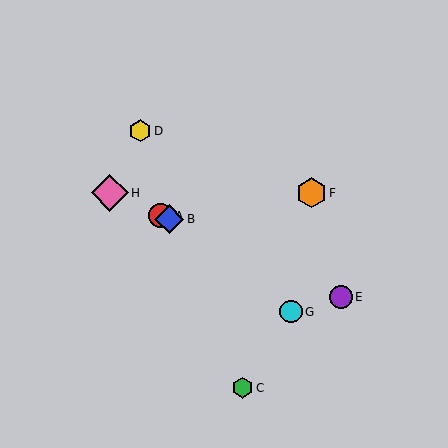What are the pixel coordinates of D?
Object D is at (140, 131).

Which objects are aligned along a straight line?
Objects A, B, E, H are aligned along a straight line.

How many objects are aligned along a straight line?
4 objects (A, B, E, H) are aligned along a straight line.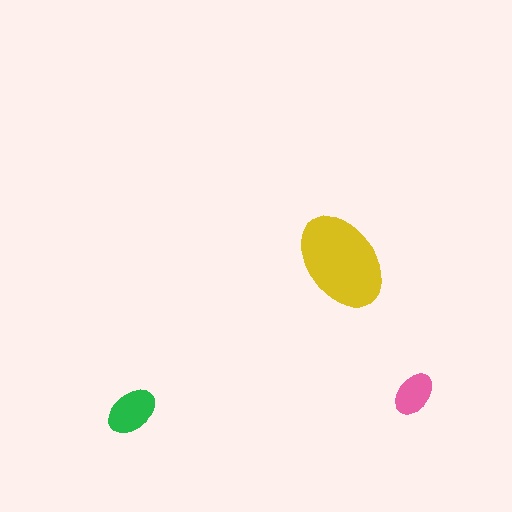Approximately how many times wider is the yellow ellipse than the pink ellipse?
About 2 times wider.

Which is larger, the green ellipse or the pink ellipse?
The green one.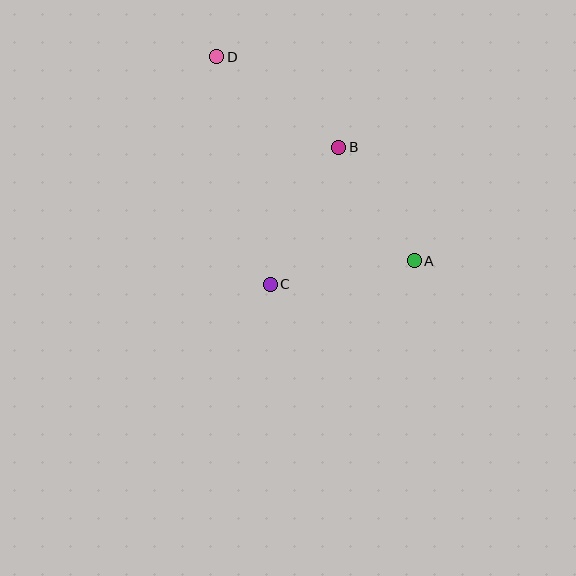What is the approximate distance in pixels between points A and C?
The distance between A and C is approximately 146 pixels.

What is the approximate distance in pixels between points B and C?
The distance between B and C is approximately 153 pixels.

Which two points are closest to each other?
Points A and B are closest to each other.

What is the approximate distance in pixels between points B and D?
The distance between B and D is approximately 152 pixels.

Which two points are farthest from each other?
Points A and D are farthest from each other.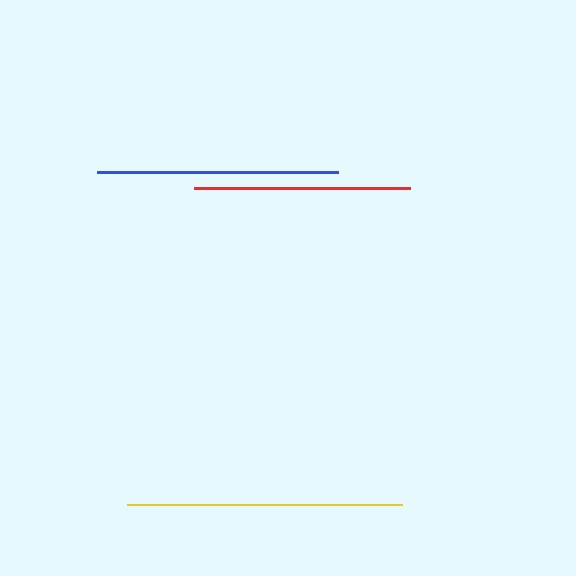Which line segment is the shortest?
The red line is the shortest at approximately 216 pixels.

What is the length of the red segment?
The red segment is approximately 216 pixels long.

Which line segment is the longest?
The yellow line is the longest at approximately 275 pixels.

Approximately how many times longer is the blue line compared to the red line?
The blue line is approximately 1.1 times the length of the red line.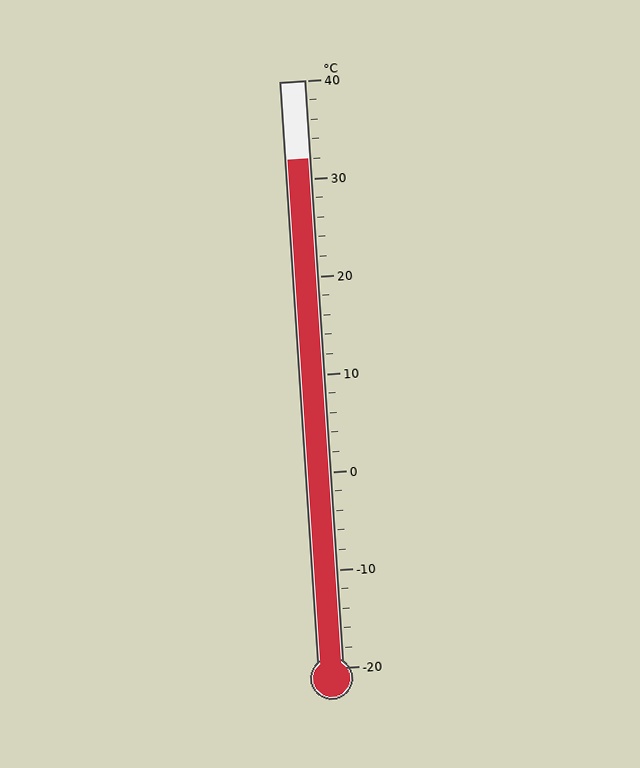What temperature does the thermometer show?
The thermometer shows approximately 32°C.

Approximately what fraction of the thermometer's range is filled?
The thermometer is filled to approximately 85% of its range.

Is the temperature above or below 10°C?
The temperature is above 10°C.